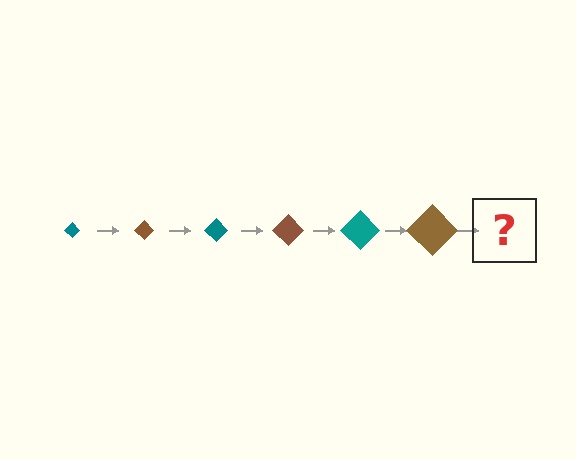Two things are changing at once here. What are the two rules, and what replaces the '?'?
The two rules are that the diamond grows larger each step and the color cycles through teal and brown. The '?' should be a teal diamond, larger than the previous one.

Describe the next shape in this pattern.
It should be a teal diamond, larger than the previous one.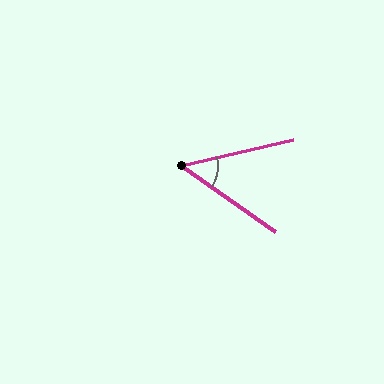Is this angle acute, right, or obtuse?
It is acute.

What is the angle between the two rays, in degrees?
Approximately 48 degrees.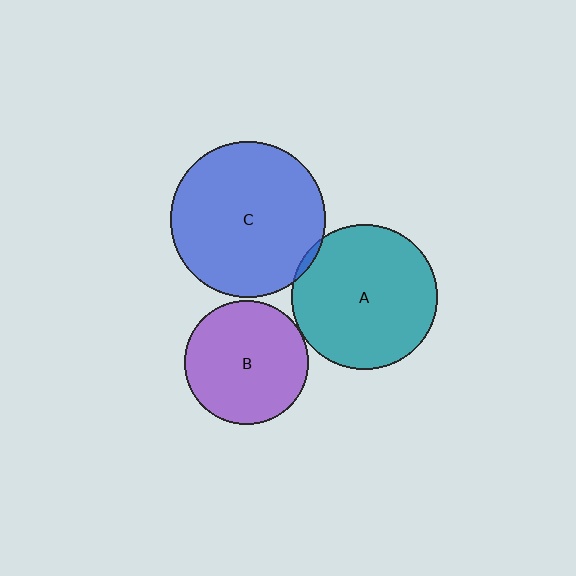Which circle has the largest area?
Circle C (blue).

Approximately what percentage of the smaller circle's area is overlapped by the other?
Approximately 5%.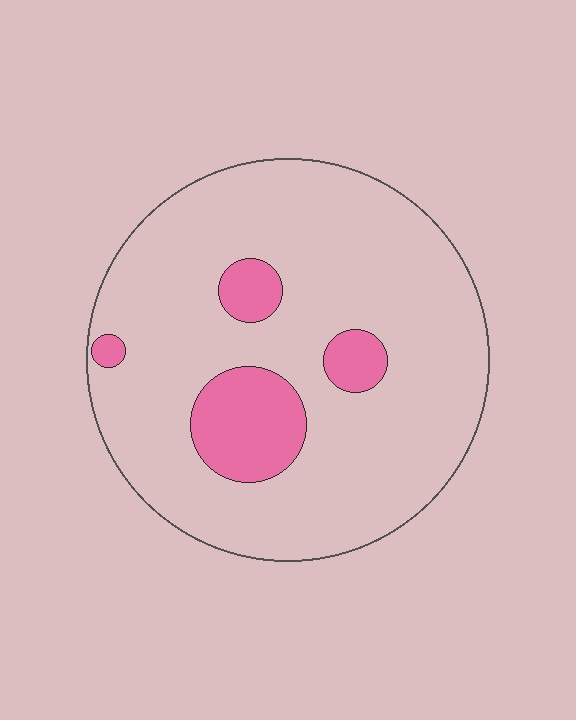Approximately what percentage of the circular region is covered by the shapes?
Approximately 15%.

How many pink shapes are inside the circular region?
4.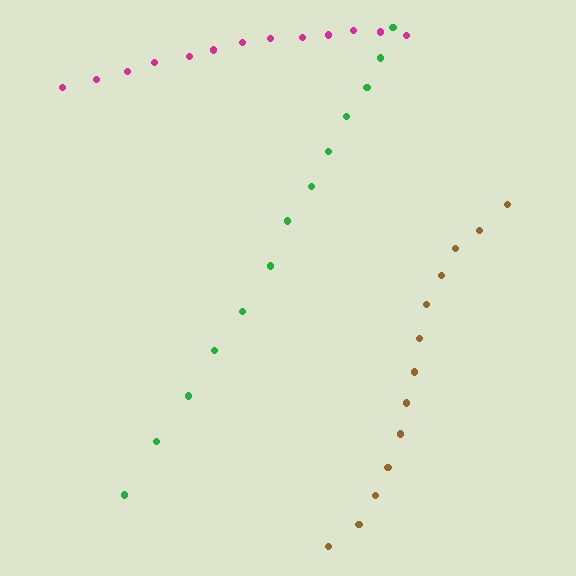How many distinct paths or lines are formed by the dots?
There are 3 distinct paths.